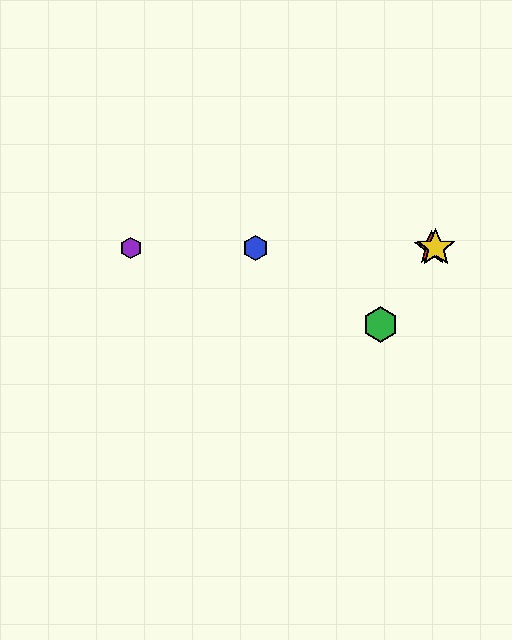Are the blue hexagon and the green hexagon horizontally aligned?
No, the blue hexagon is at y≈248 and the green hexagon is at y≈325.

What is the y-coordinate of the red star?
The red star is at y≈248.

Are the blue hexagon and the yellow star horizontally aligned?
Yes, both are at y≈248.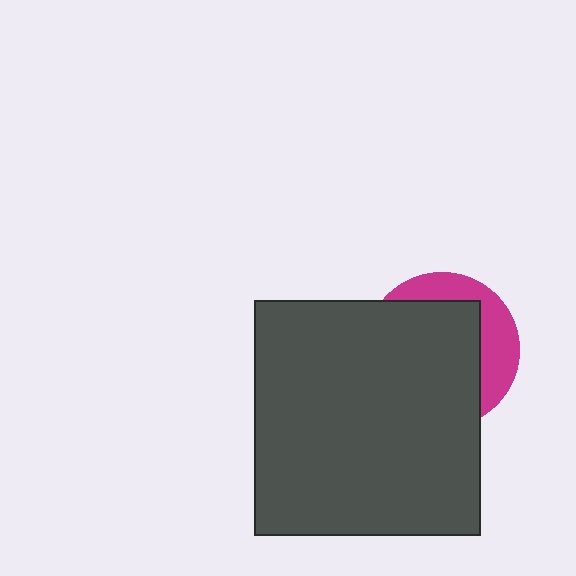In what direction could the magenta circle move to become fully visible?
The magenta circle could move toward the upper-right. That would shift it out from behind the dark gray rectangle entirely.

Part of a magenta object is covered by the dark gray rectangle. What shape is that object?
It is a circle.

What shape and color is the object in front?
The object in front is a dark gray rectangle.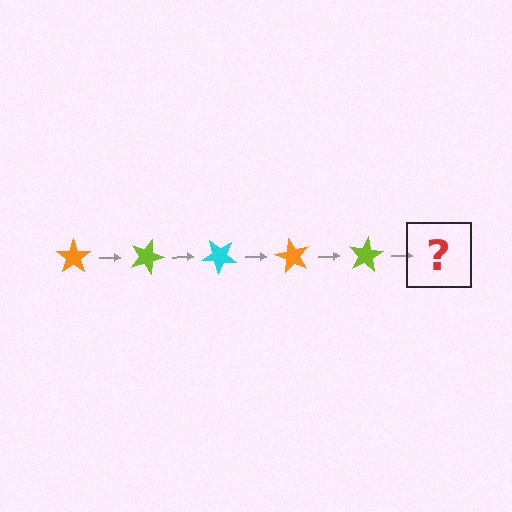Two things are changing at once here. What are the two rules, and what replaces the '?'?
The two rules are that it rotates 20 degrees each step and the color cycles through orange, lime, and cyan. The '?' should be a cyan star, rotated 100 degrees from the start.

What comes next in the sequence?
The next element should be a cyan star, rotated 100 degrees from the start.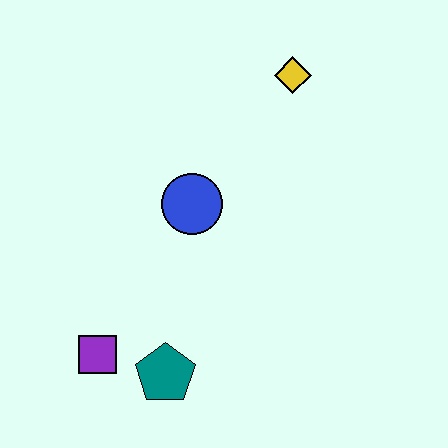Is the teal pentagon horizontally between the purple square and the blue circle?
Yes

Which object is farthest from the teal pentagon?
The yellow diamond is farthest from the teal pentagon.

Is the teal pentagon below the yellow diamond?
Yes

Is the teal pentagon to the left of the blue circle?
Yes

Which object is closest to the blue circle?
The yellow diamond is closest to the blue circle.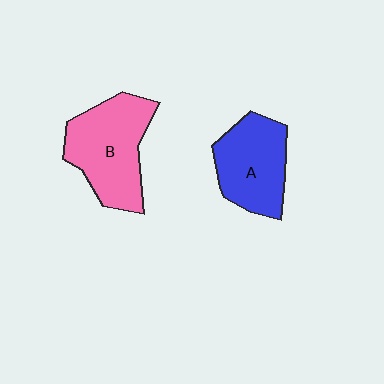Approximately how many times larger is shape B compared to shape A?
Approximately 1.2 times.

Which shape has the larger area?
Shape B (pink).